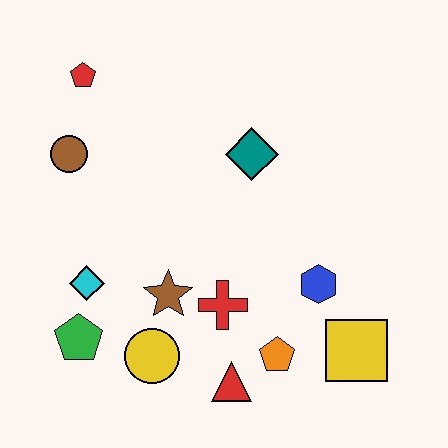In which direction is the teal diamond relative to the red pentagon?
The teal diamond is to the right of the red pentagon.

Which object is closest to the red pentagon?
The brown circle is closest to the red pentagon.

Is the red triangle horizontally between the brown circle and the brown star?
No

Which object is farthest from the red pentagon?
The yellow square is farthest from the red pentagon.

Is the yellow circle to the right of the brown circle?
Yes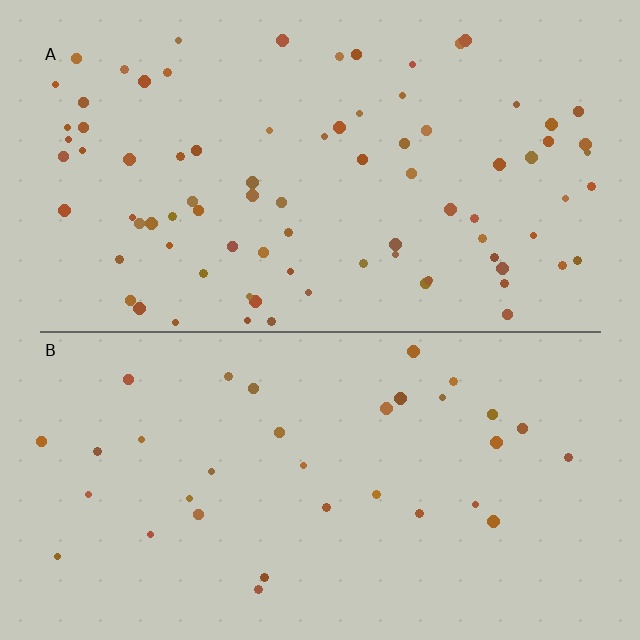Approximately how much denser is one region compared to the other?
Approximately 2.5× — region A over region B.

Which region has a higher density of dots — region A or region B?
A (the top).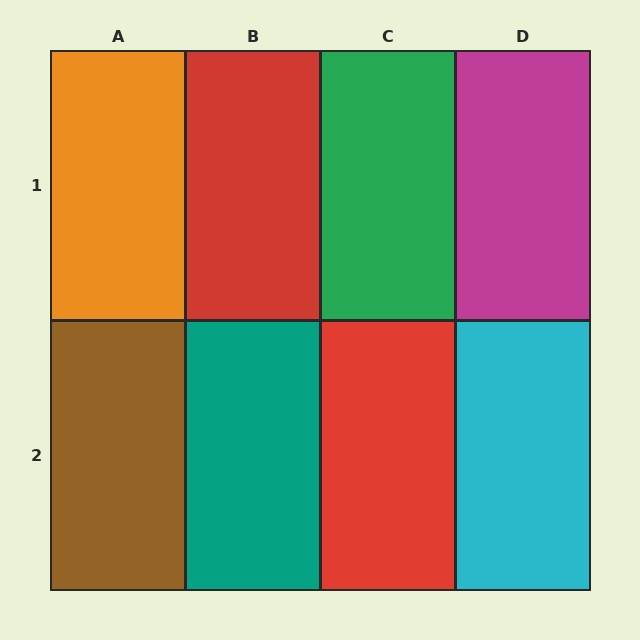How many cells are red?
2 cells are red.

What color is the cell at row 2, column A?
Brown.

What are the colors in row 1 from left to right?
Orange, red, green, magenta.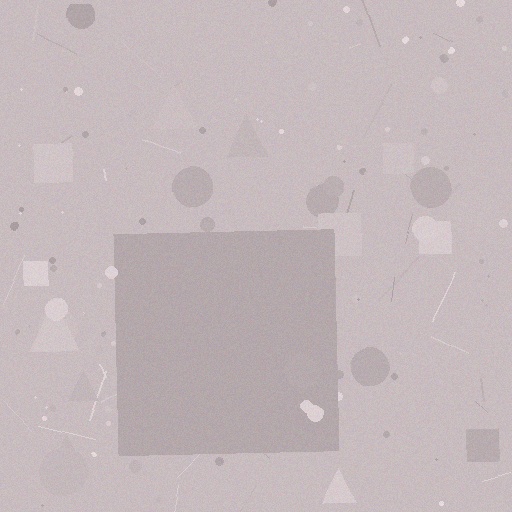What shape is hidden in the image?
A square is hidden in the image.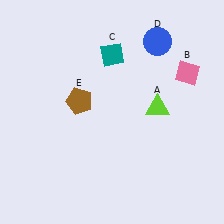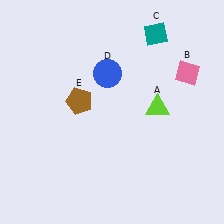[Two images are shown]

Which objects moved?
The objects that moved are: the teal diamond (C), the blue circle (D).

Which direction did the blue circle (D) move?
The blue circle (D) moved left.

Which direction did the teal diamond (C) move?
The teal diamond (C) moved right.